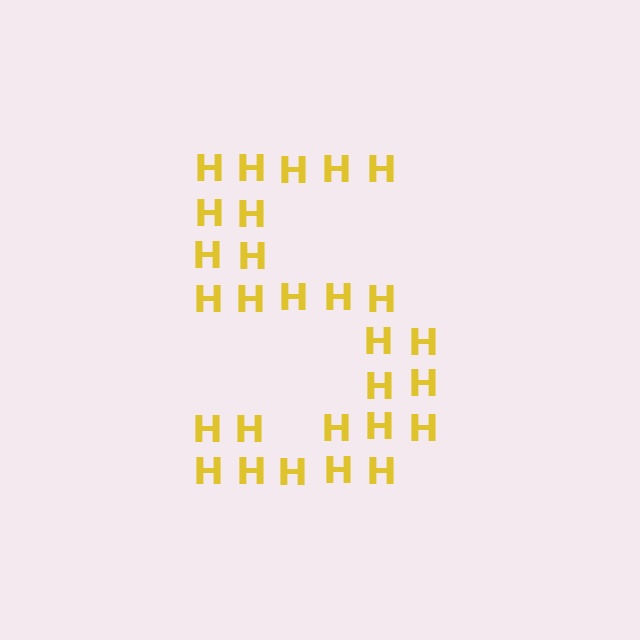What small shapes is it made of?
It is made of small letter H's.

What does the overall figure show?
The overall figure shows the digit 5.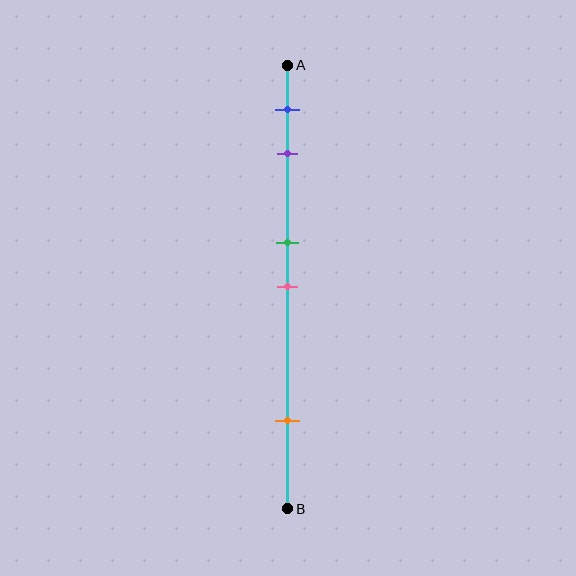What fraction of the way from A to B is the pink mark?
The pink mark is approximately 50% (0.5) of the way from A to B.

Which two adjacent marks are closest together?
The green and pink marks are the closest adjacent pair.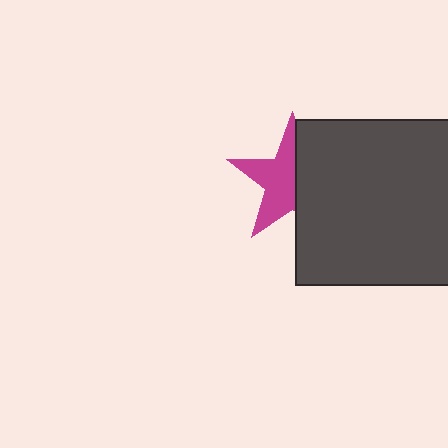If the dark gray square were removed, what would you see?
You would see the complete magenta star.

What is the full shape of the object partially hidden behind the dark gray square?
The partially hidden object is a magenta star.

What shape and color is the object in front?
The object in front is a dark gray square.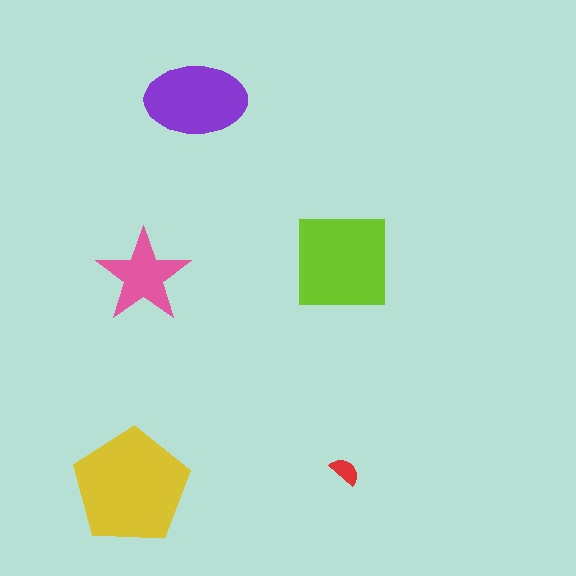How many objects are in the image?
There are 5 objects in the image.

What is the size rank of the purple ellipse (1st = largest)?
3rd.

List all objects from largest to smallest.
The yellow pentagon, the lime square, the purple ellipse, the pink star, the red semicircle.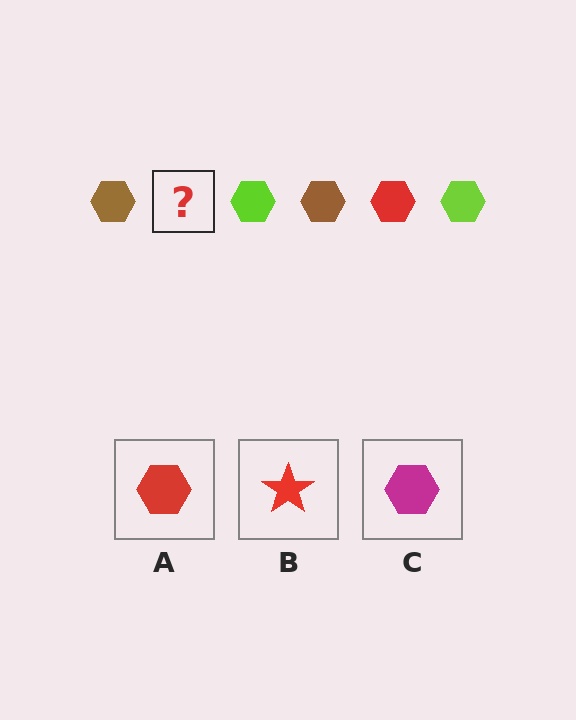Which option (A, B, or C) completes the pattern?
A.